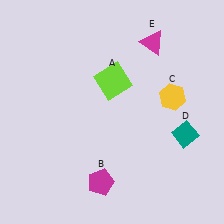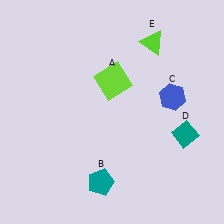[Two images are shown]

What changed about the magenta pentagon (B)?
In Image 1, B is magenta. In Image 2, it changed to teal.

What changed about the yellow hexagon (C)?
In Image 1, C is yellow. In Image 2, it changed to blue.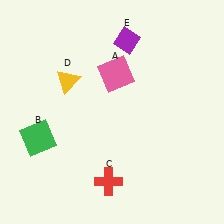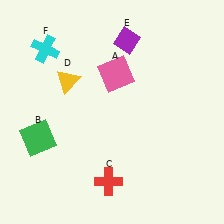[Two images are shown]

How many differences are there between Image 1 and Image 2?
There is 1 difference between the two images.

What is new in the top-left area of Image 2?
A cyan cross (F) was added in the top-left area of Image 2.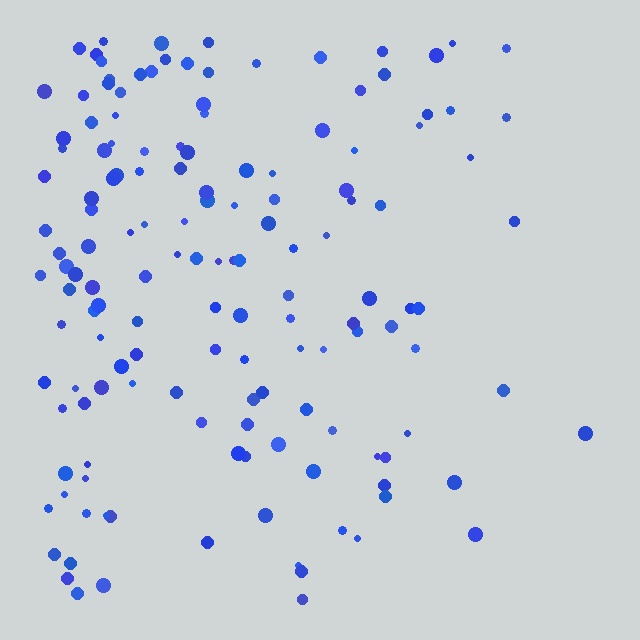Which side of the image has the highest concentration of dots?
The left.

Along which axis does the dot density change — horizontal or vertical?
Horizontal.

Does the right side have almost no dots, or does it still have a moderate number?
Still a moderate number, just noticeably fewer than the left.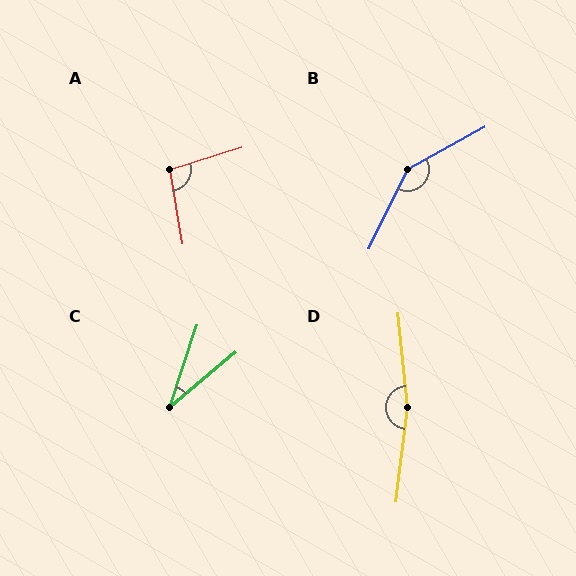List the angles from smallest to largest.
C (32°), A (98°), B (144°), D (167°).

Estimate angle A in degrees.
Approximately 98 degrees.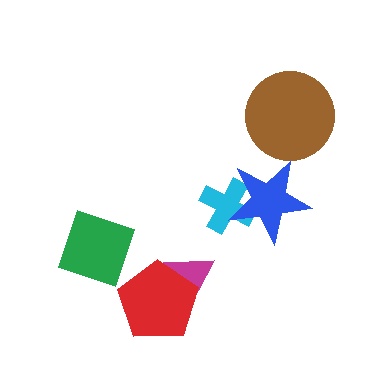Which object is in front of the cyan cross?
The blue star is in front of the cyan cross.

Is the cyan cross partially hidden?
Yes, it is partially covered by another shape.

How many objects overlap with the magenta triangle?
1 object overlaps with the magenta triangle.